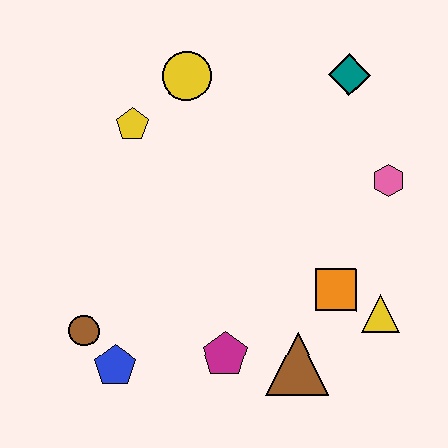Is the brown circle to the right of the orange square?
No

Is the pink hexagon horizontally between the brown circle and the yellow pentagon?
No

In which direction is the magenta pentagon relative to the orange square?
The magenta pentagon is to the left of the orange square.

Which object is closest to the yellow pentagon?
The yellow circle is closest to the yellow pentagon.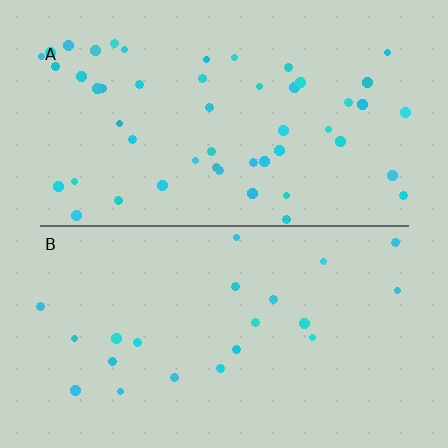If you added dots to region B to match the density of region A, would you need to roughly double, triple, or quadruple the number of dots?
Approximately double.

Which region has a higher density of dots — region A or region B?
A (the top).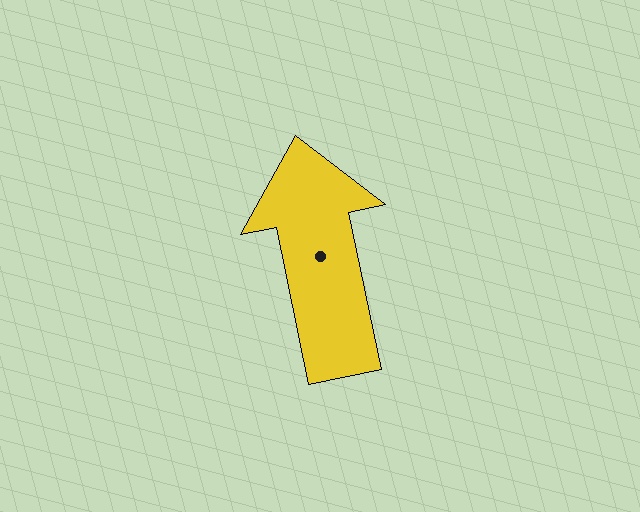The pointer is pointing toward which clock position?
Roughly 12 o'clock.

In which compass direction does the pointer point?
North.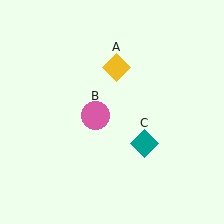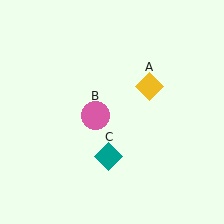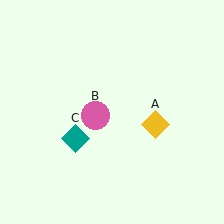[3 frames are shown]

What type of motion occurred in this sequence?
The yellow diamond (object A), teal diamond (object C) rotated clockwise around the center of the scene.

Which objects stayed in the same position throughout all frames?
Pink circle (object B) remained stationary.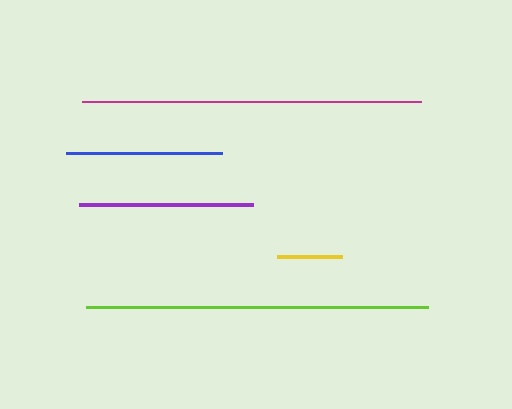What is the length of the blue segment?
The blue segment is approximately 156 pixels long.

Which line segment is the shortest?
The yellow line is the shortest at approximately 64 pixels.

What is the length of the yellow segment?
The yellow segment is approximately 64 pixels long.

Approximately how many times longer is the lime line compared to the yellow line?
The lime line is approximately 5.3 times the length of the yellow line.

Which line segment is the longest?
The lime line is the longest at approximately 342 pixels.